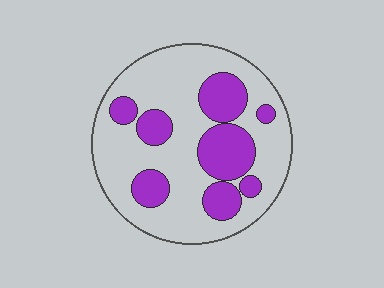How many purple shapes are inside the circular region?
8.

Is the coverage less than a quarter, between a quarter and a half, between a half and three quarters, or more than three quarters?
Between a quarter and a half.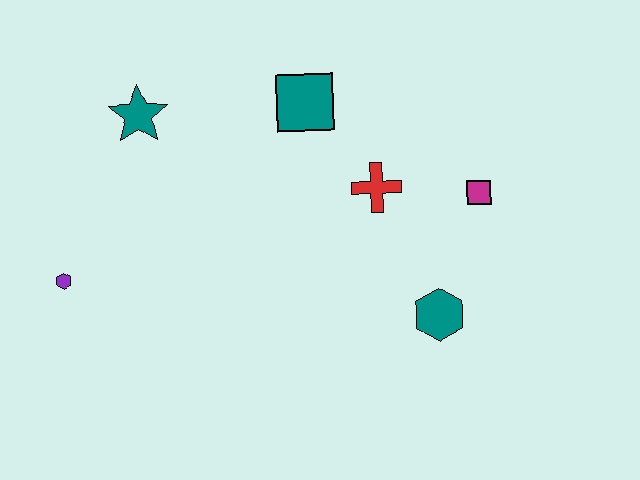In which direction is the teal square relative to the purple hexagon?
The teal square is to the right of the purple hexagon.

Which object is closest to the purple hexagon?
The teal star is closest to the purple hexagon.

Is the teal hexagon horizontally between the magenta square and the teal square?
Yes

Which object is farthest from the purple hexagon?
The magenta square is farthest from the purple hexagon.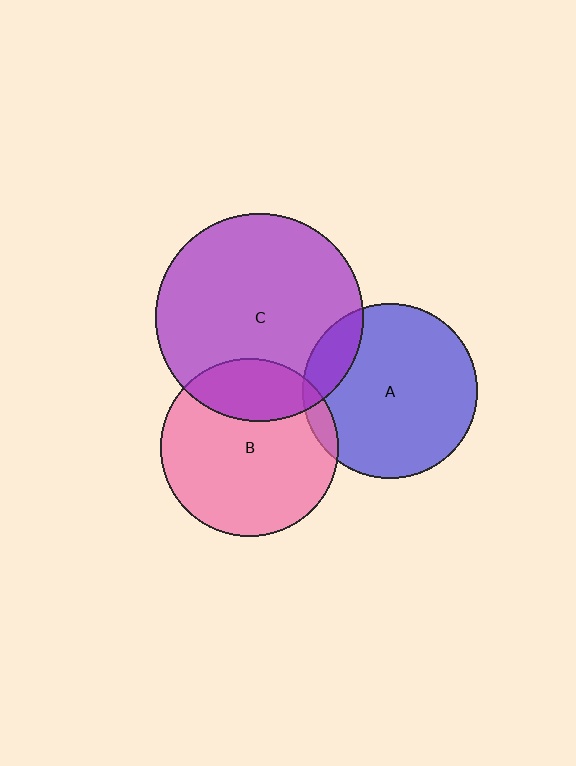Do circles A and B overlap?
Yes.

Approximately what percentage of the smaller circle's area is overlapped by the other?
Approximately 5%.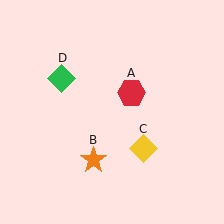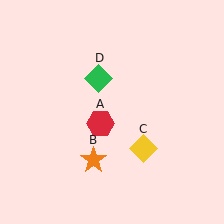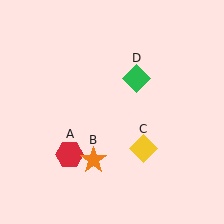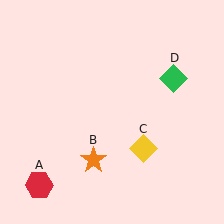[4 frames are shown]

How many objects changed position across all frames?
2 objects changed position: red hexagon (object A), green diamond (object D).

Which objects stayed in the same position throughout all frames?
Orange star (object B) and yellow diamond (object C) remained stationary.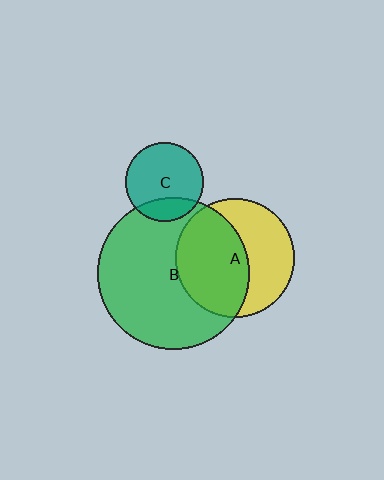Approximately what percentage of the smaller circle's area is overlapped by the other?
Approximately 55%.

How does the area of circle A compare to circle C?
Approximately 2.3 times.